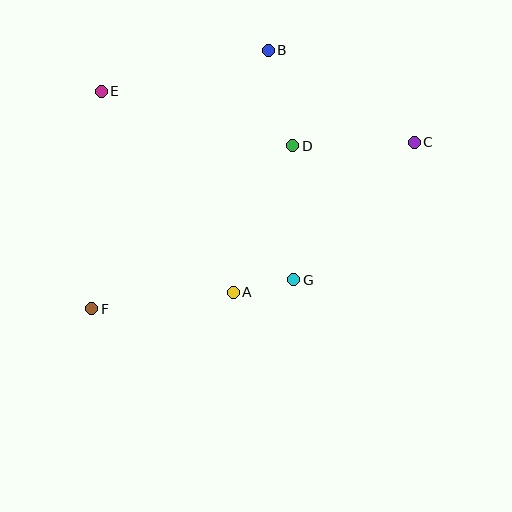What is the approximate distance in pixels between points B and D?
The distance between B and D is approximately 99 pixels.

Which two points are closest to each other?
Points A and G are closest to each other.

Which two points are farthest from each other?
Points C and F are farthest from each other.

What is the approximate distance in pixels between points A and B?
The distance between A and B is approximately 245 pixels.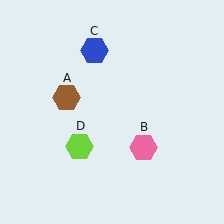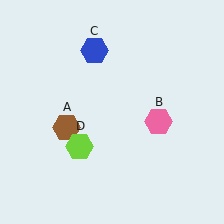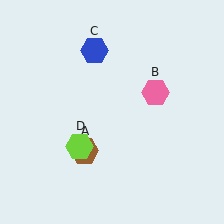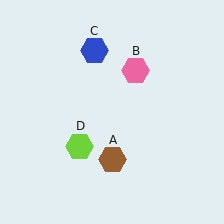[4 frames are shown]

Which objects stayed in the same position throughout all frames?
Blue hexagon (object C) and lime hexagon (object D) remained stationary.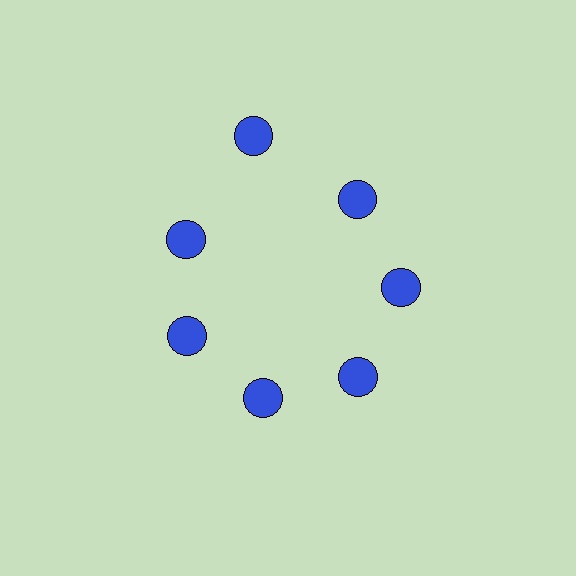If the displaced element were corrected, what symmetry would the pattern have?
It would have 7-fold rotational symmetry — the pattern would map onto itself every 51 degrees.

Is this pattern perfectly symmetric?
No. The 7 blue circles are arranged in a ring, but one element near the 12 o'clock position is pushed outward from the center, breaking the 7-fold rotational symmetry.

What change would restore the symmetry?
The symmetry would be restored by moving it inward, back onto the ring so that all 7 circles sit at equal angles and equal distance from the center.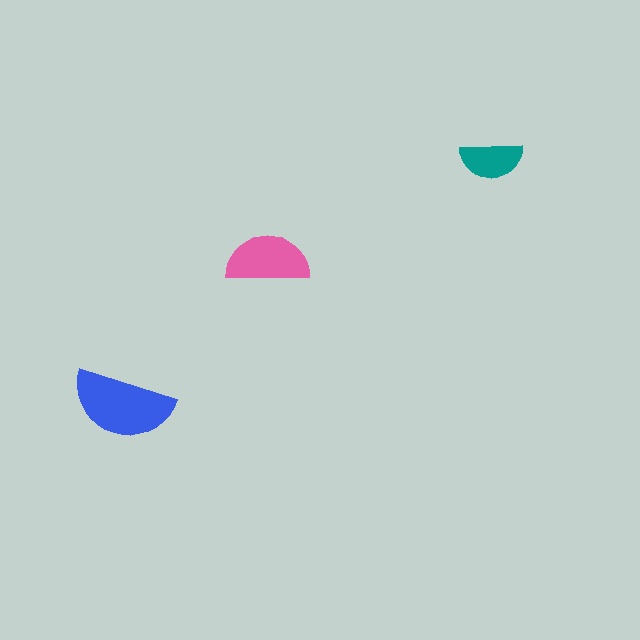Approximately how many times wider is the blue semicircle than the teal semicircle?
About 1.5 times wider.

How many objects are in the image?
There are 3 objects in the image.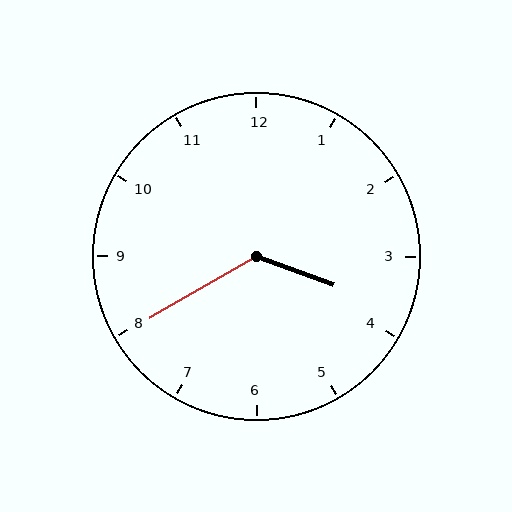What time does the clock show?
3:40.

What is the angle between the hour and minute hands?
Approximately 130 degrees.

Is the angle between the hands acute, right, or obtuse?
It is obtuse.